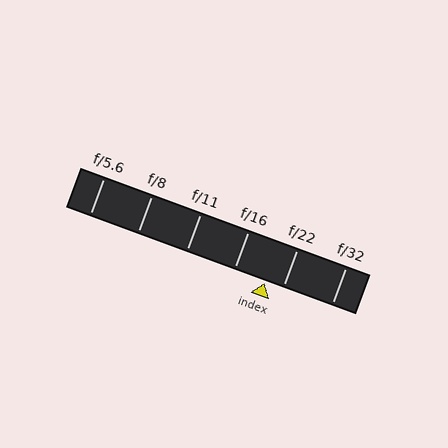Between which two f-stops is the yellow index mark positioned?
The index mark is between f/16 and f/22.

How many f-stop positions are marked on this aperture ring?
There are 6 f-stop positions marked.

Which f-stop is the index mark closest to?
The index mark is closest to f/22.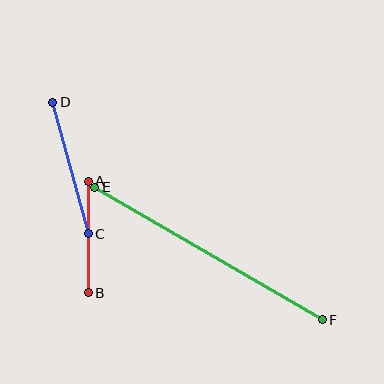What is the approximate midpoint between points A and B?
The midpoint is at approximately (88, 237) pixels.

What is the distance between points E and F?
The distance is approximately 263 pixels.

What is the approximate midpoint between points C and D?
The midpoint is at approximately (70, 168) pixels.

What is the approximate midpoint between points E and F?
The midpoint is at approximately (209, 253) pixels.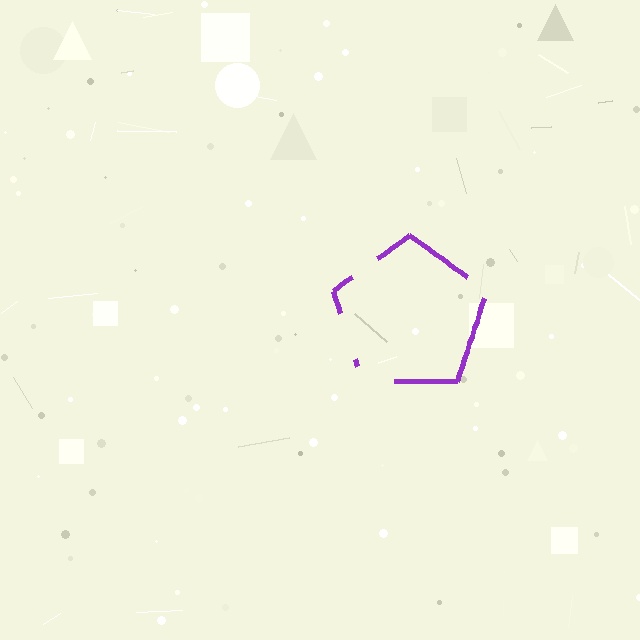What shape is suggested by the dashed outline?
The dashed outline suggests a pentagon.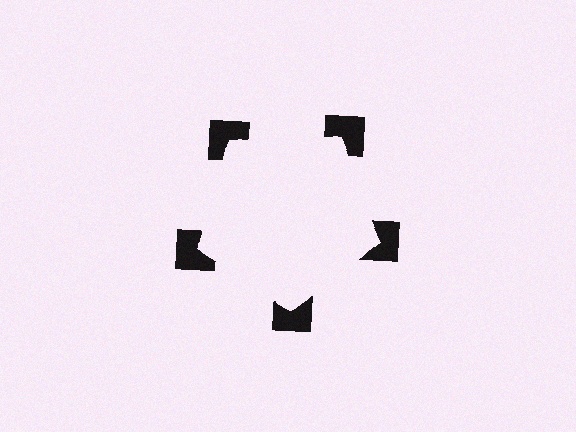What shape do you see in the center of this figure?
An illusory pentagon — its edges are inferred from the aligned wedge cuts in the notched squares, not physically drawn.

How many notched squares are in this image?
There are 5 — one at each vertex of the illusory pentagon.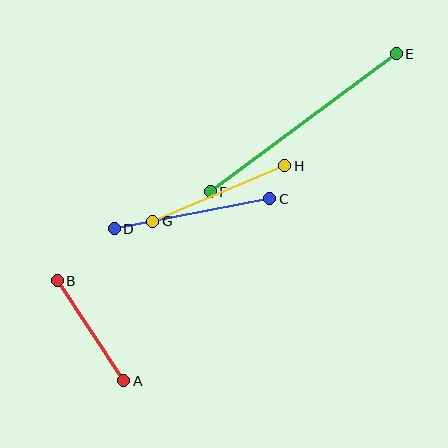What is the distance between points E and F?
The distance is approximately 232 pixels.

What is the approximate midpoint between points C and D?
The midpoint is at approximately (192, 214) pixels.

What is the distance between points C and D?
The distance is approximately 158 pixels.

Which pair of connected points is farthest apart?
Points E and F are farthest apart.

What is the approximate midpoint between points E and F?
The midpoint is at approximately (303, 123) pixels.